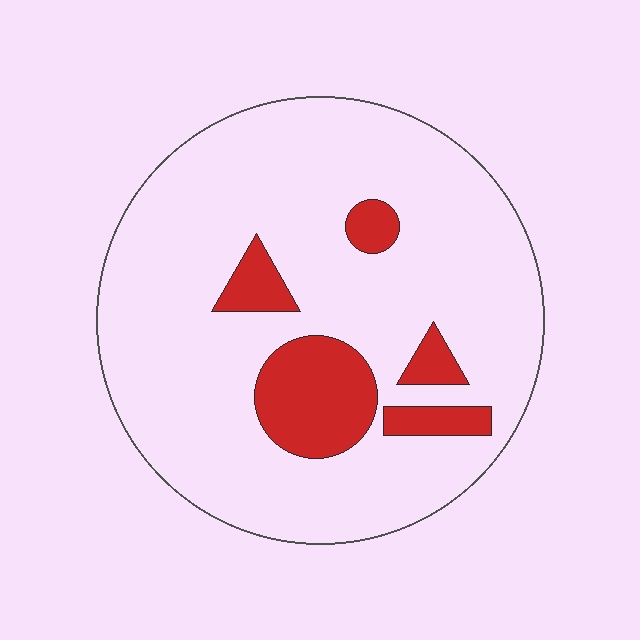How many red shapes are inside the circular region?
5.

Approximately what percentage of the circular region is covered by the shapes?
Approximately 15%.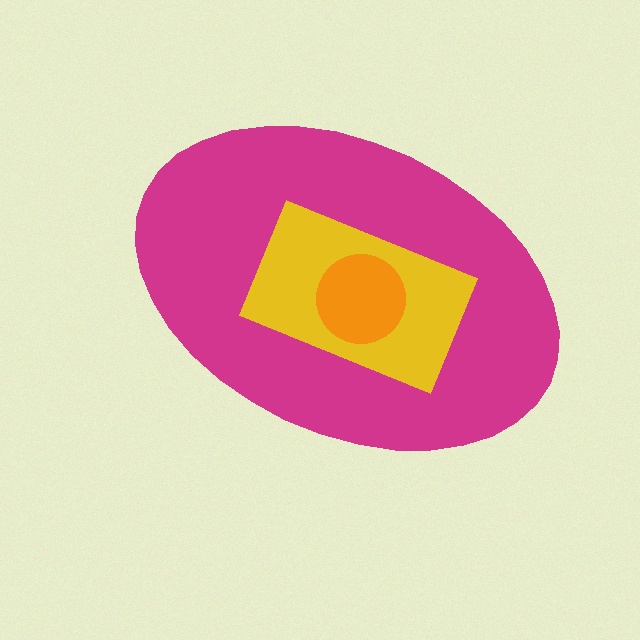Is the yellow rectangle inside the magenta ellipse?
Yes.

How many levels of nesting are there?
3.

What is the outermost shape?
The magenta ellipse.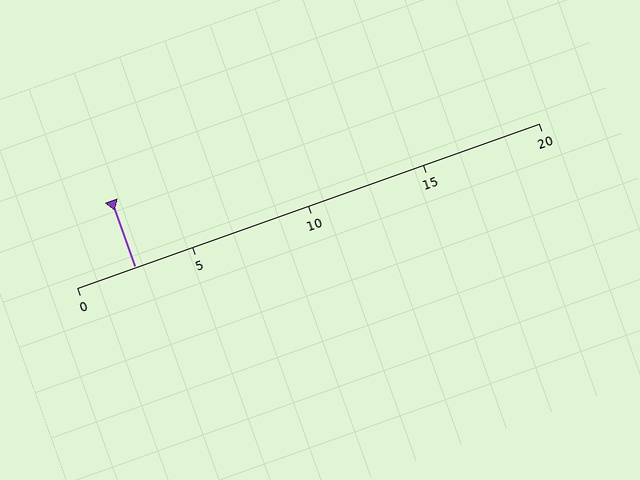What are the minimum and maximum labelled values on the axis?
The axis runs from 0 to 20.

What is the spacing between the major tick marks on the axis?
The major ticks are spaced 5 apart.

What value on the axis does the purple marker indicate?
The marker indicates approximately 2.5.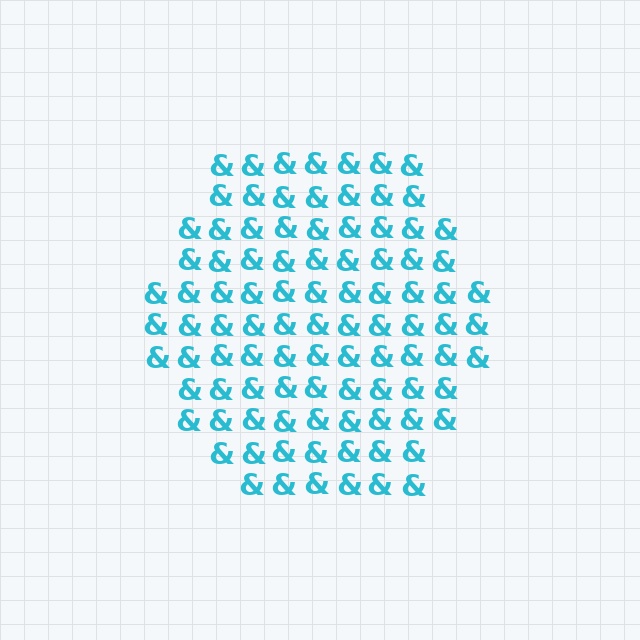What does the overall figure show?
The overall figure shows a hexagon.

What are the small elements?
The small elements are ampersands.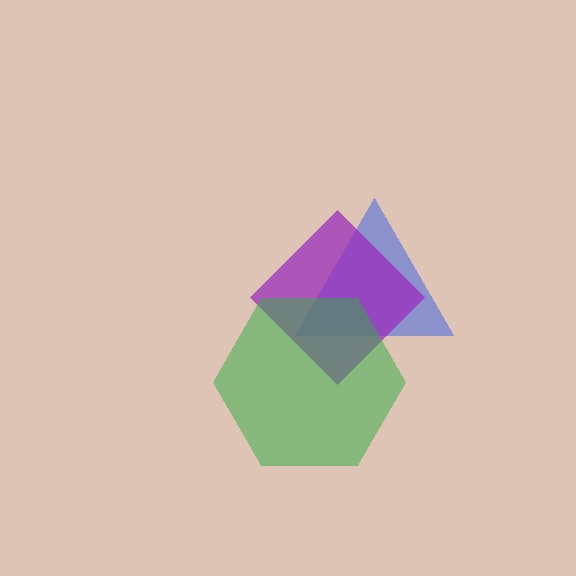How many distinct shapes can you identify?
There are 3 distinct shapes: a blue triangle, a purple diamond, a green hexagon.